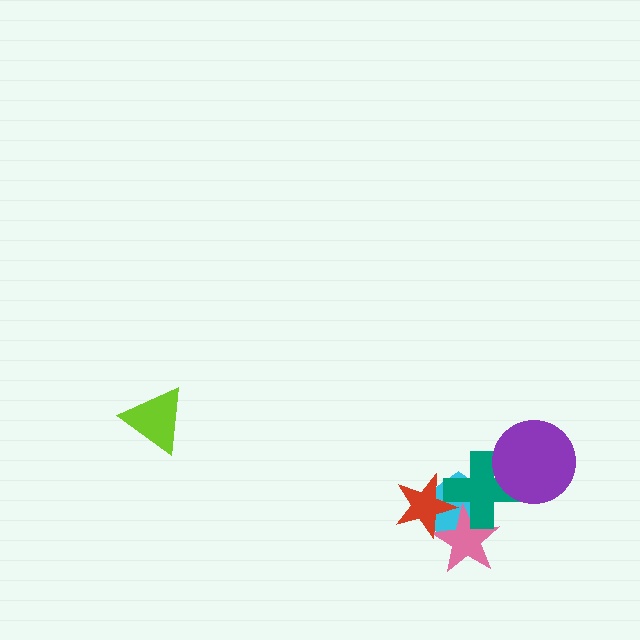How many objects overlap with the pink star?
3 objects overlap with the pink star.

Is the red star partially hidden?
No, no other shape covers it.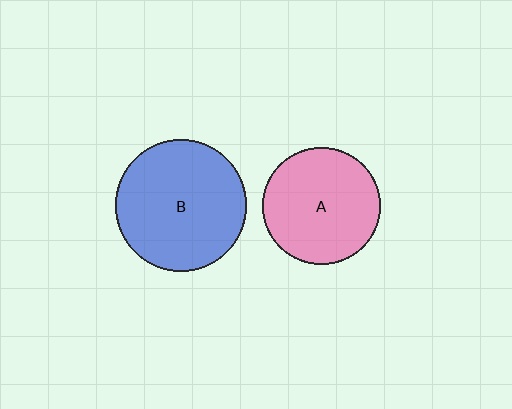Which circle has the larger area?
Circle B (blue).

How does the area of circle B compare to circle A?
Approximately 1.3 times.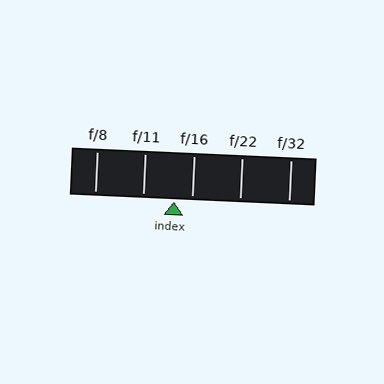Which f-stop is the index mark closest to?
The index mark is closest to f/16.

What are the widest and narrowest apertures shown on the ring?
The widest aperture shown is f/8 and the narrowest is f/32.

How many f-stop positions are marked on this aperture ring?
There are 5 f-stop positions marked.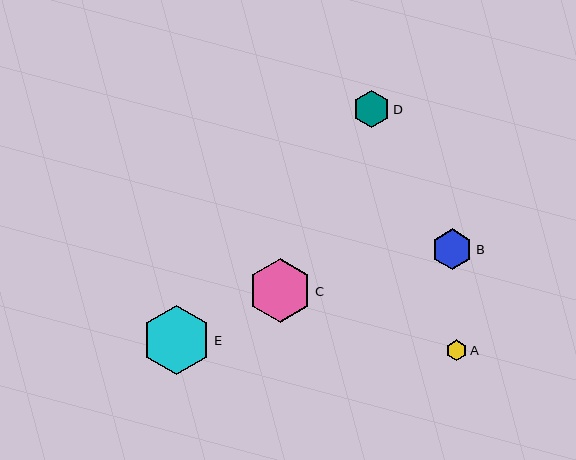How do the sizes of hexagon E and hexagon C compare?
Hexagon E and hexagon C are approximately the same size.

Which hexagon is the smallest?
Hexagon A is the smallest with a size of approximately 21 pixels.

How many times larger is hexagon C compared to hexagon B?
Hexagon C is approximately 1.6 times the size of hexagon B.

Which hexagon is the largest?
Hexagon E is the largest with a size of approximately 69 pixels.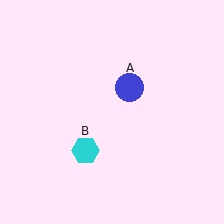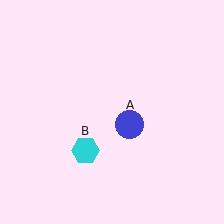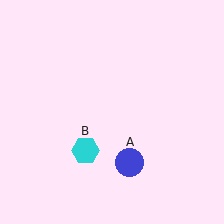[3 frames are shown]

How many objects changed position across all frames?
1 object changed position: blue circle (object A).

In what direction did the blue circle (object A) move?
The blue circle (object A) moved down.